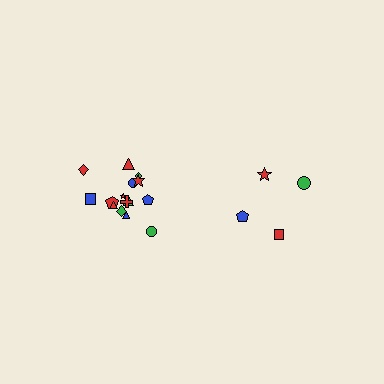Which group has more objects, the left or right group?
The left group.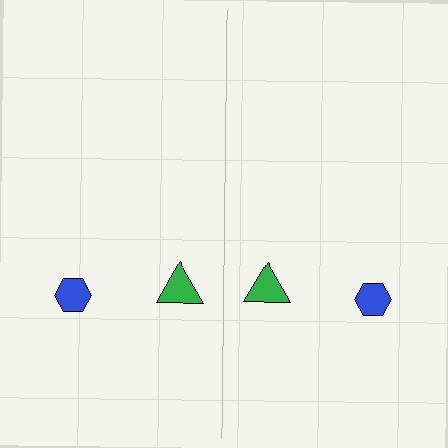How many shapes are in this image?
There are 4 shapes in this image.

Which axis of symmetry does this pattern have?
The pattern has a vertical axis of symmetry running through the center of the image.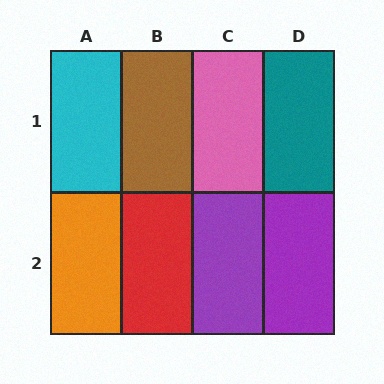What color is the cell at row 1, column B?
Brown.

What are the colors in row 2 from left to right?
Orange, red, purple, purple.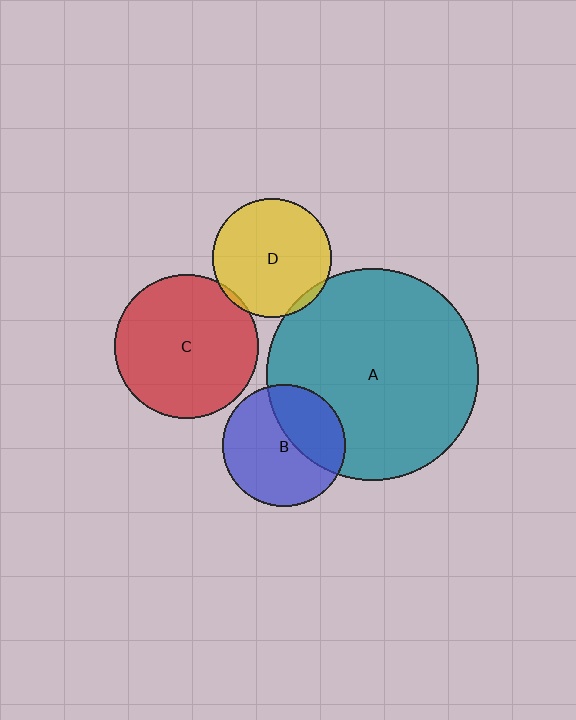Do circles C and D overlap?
Yes.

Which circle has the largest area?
Circle A (teal).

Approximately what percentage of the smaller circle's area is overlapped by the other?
Approximately 5%.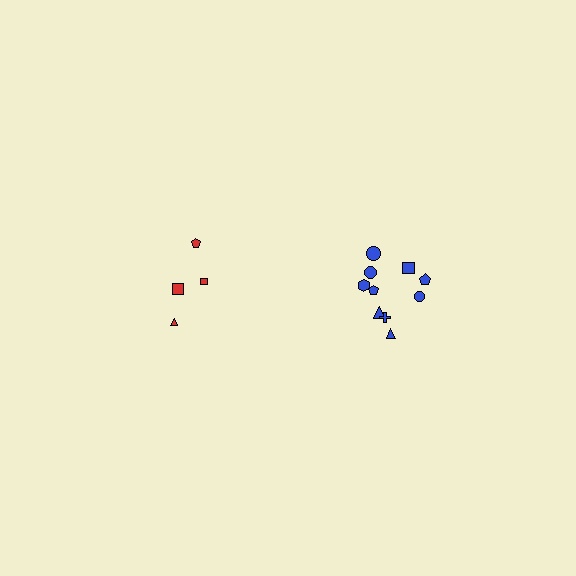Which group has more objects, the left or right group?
The right group.